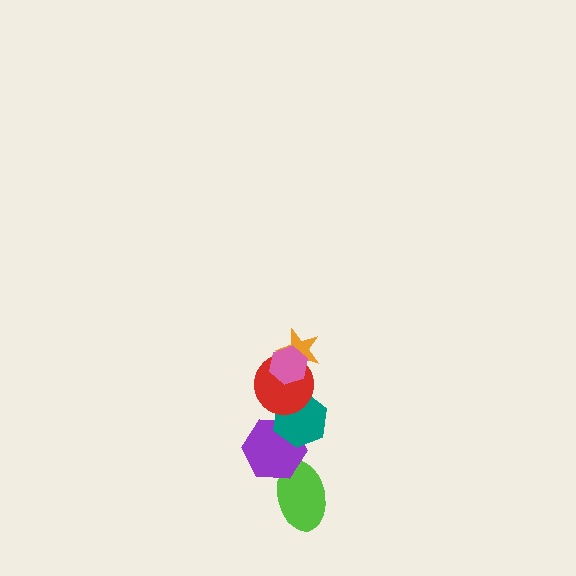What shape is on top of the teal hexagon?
The red circle is on top of the teal hexagon.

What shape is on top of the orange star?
The pink hexagon is on top of the orange star.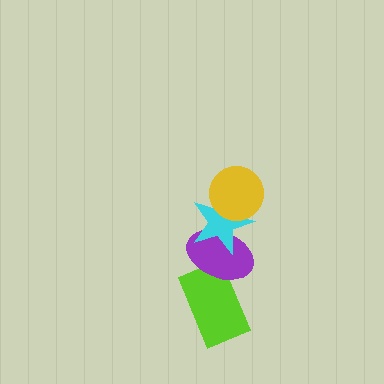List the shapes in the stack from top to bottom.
From top to bottom: the yellow circle, the cyan star, the purple ellipse, the lime rectangle.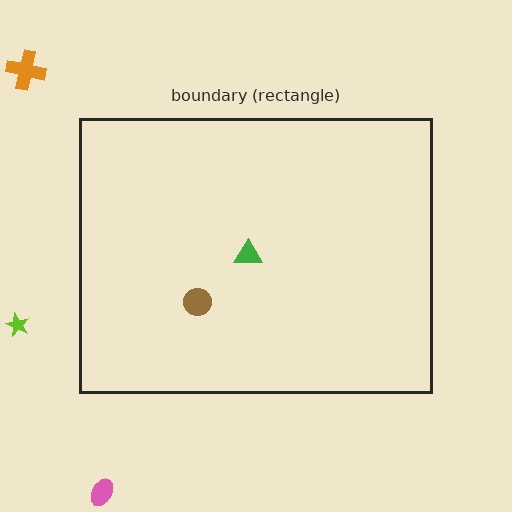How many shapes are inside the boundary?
2 inside, 3 outside.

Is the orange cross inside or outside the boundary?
Outside.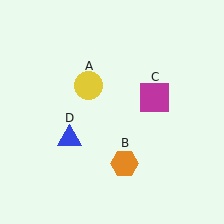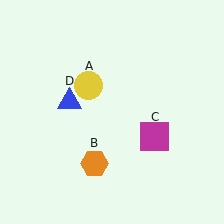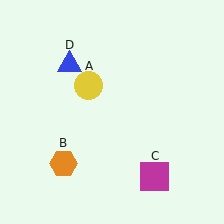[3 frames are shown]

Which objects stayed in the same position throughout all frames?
Yellow circle (object A) remained stationary.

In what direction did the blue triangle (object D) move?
The blue triangle (object D) moved up.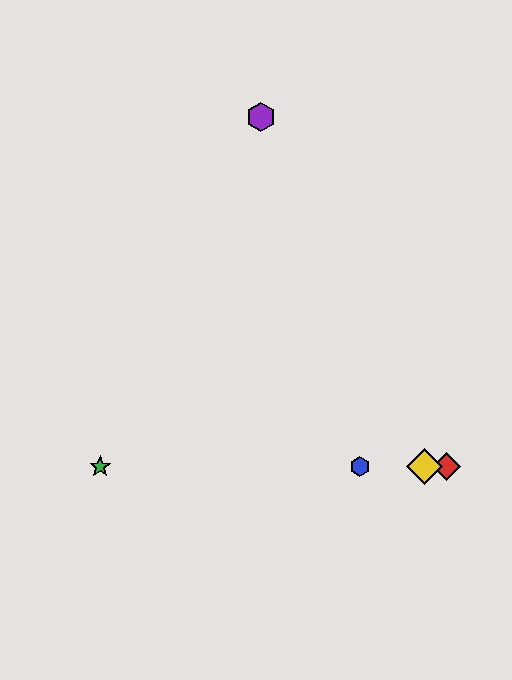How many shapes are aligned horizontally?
4 shapes (the red diamond, the blue hexagon, the green star, the yellow diamond) are aligned horizontally.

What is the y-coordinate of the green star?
The green star is at y≈467.